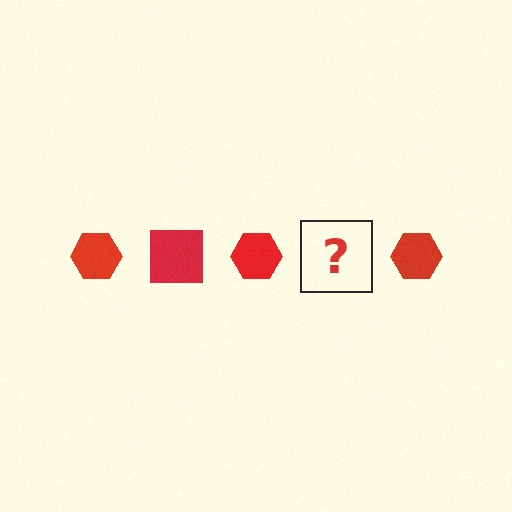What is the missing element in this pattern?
The missing element is a red square.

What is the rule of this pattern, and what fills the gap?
The rule is that the pattern cycles through hexagon, square shapes in red. The gap should be filled with a red square.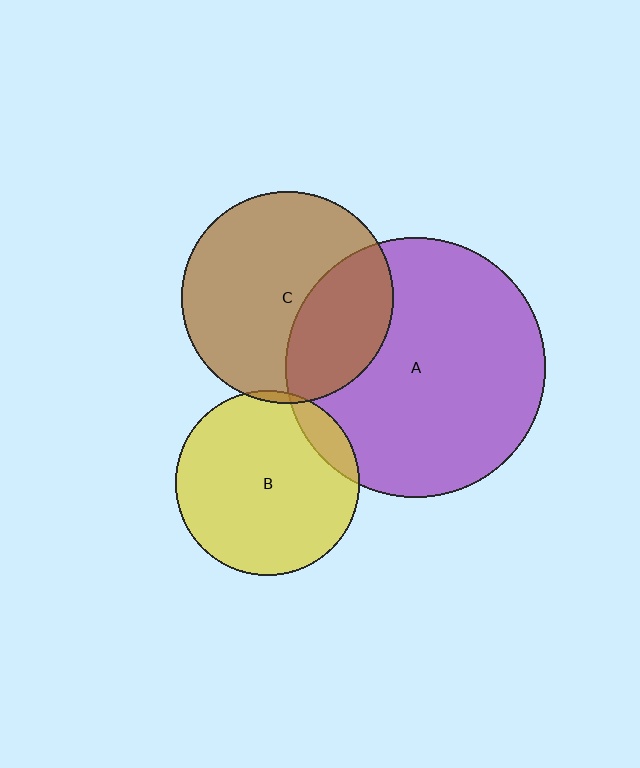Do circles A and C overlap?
Yes.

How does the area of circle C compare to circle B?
Approximately 1.3 times.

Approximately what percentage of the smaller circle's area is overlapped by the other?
Approximately 35%.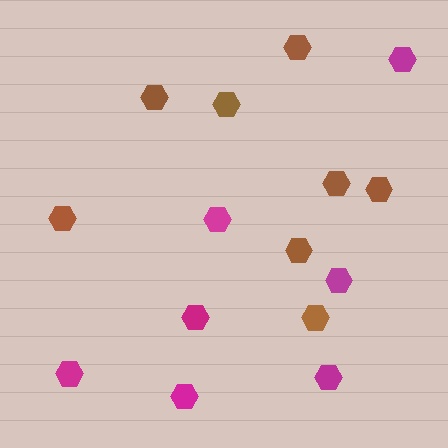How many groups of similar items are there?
There are 2 groups: one group of magenta hexagons (7) and one group of brown hexagons (8).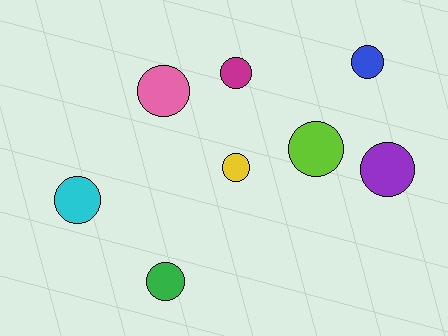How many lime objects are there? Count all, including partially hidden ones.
There is 1 lime object.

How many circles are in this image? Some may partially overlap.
There are 8 circles.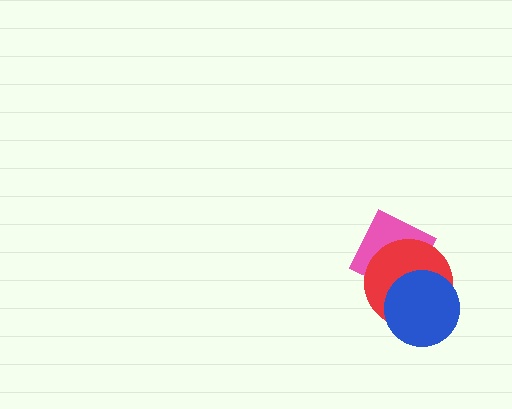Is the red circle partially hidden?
Yes, it is partially covered by another shape.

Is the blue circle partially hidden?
No, no other shape covers it.